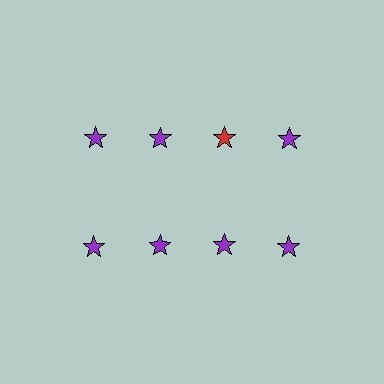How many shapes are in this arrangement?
There are 8 shapes arranged in a grid pattern.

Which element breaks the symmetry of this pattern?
The red star in the top row, center column breaks the symmetry. All other shapes are purple stars.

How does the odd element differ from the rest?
It has a different color: red instead of purple.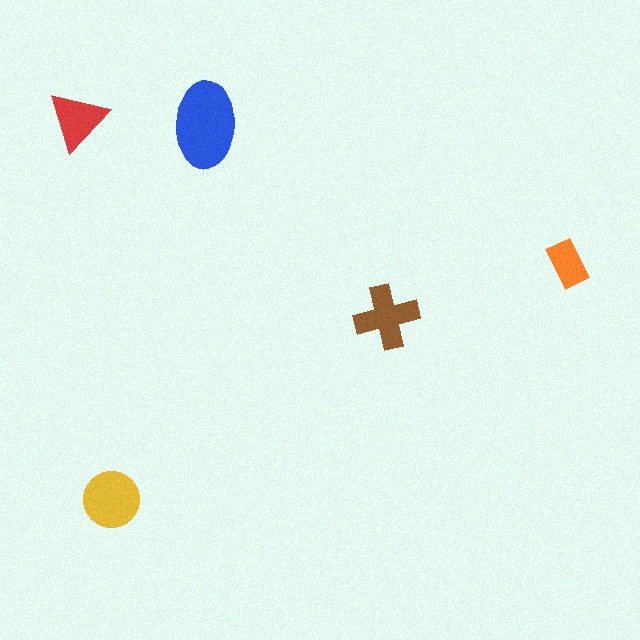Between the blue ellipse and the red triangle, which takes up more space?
The blue ellipse.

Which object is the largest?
The blue ellipse.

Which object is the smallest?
The orange rectangle.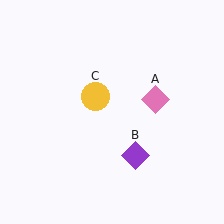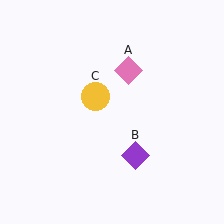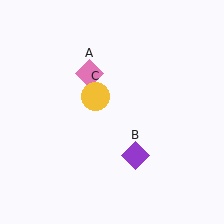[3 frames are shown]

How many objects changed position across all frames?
1 object changed position: pink diamond (object A).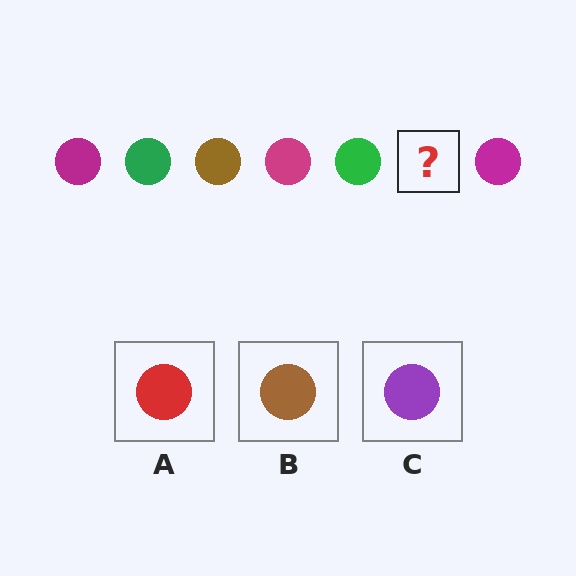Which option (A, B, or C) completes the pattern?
B.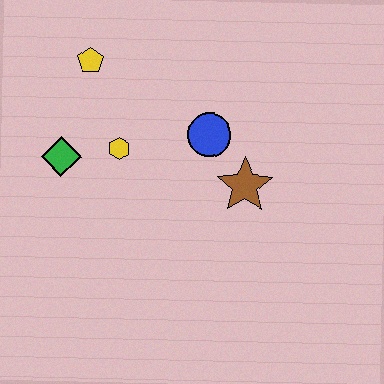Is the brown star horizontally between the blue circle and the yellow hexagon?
No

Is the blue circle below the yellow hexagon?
No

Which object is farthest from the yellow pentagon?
The brown star is farthest from the yellow pentagon.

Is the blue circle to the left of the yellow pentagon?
No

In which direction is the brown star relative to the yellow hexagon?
The brown star is to the right of the yellow hexagon.